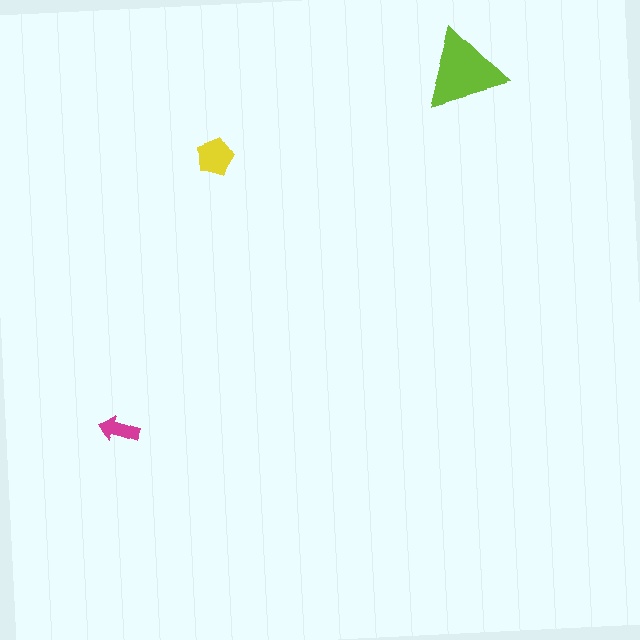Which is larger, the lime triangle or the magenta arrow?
The lime triangle.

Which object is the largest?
The lime triangle.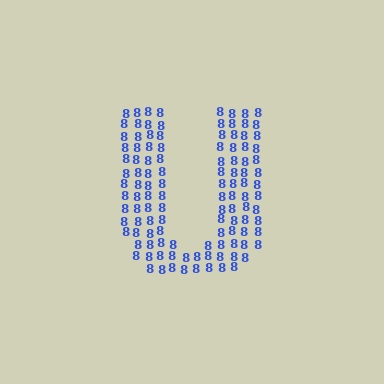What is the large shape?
The large shape is the letter U.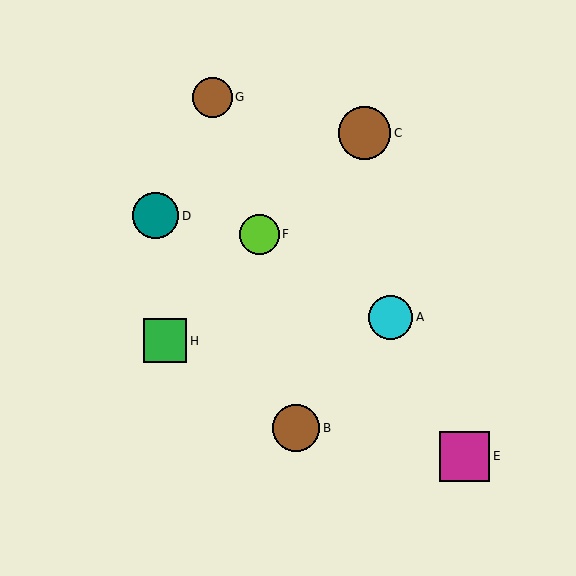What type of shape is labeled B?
Shape B is a brown circle.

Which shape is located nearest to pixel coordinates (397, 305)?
The cyan circle (labeled A) at (391, 317) is nearest to that location.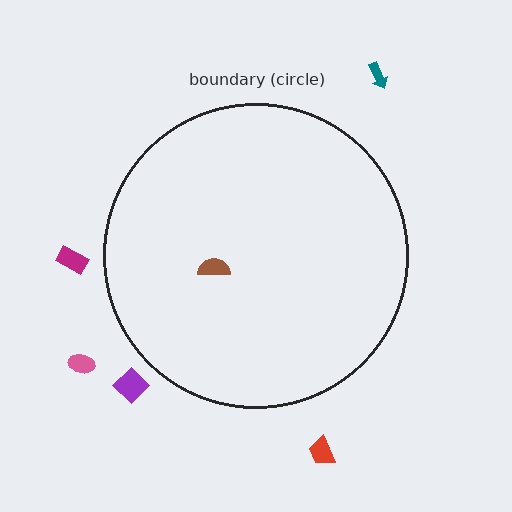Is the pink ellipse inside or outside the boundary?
Outside.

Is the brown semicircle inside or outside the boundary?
Inside.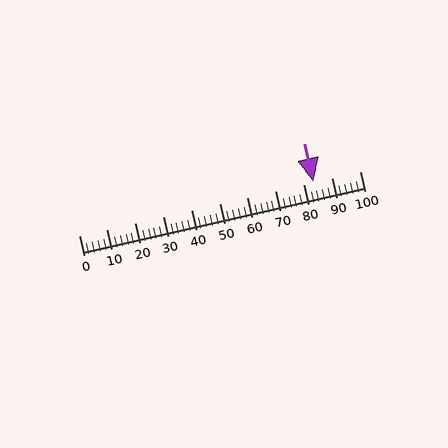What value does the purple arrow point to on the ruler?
The purple arrow points to approximately 84.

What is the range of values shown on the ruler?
The ruler shows values from 0 to 100.